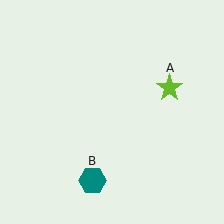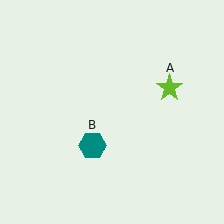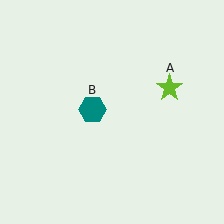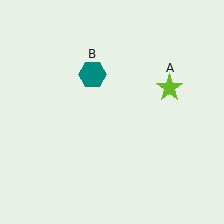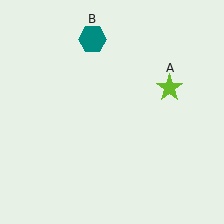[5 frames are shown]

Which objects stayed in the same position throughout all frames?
Lime star (object A) remained stationary.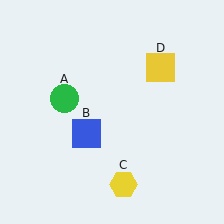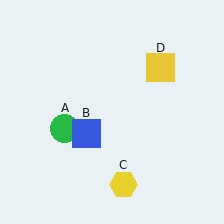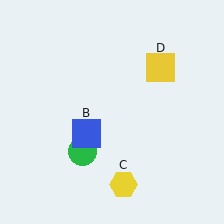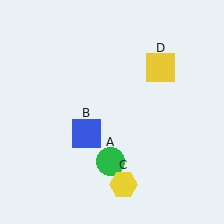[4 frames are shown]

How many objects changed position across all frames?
1 object changed position: green circle (object A).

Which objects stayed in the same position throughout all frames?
Blue square (object B) and yellow hexagon (object C) and yellow square (object D) remained stationary.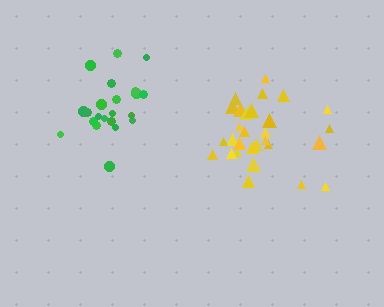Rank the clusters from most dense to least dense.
green, yellow.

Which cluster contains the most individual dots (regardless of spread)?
Yellow (30).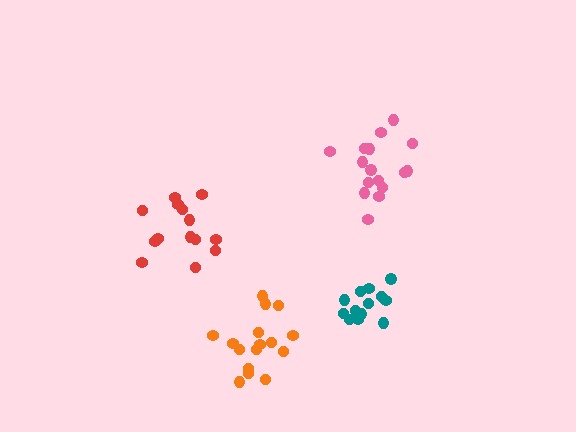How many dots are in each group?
Group 1: 16 dots, Group 2: 13 dots, Group 3: 16 dots, Group 4: 14 dots (59 total).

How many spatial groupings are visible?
There are 4 spatial groupings.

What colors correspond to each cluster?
The clusters are colored: orange, teal, pink, red.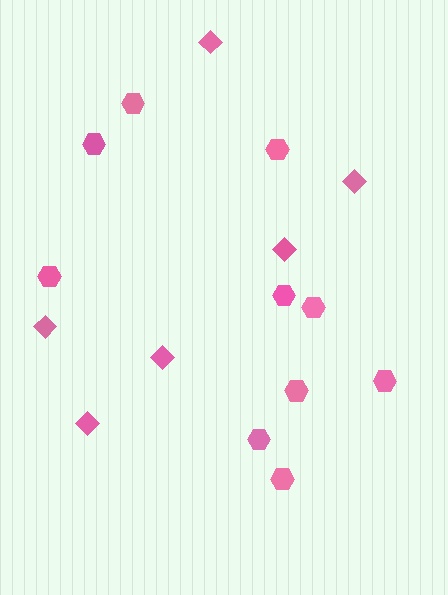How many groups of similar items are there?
There are 2 groups: one group of hexagons (10) and one group of diamonds (6).